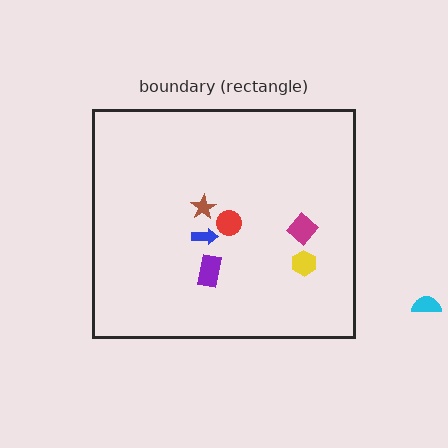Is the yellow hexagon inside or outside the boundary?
Inside.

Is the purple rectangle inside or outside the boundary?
Inside.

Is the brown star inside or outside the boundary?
Inside.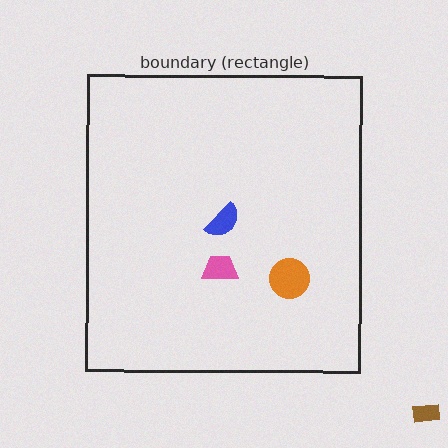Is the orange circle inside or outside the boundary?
Inside.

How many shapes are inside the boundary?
3 inside, 1 outside.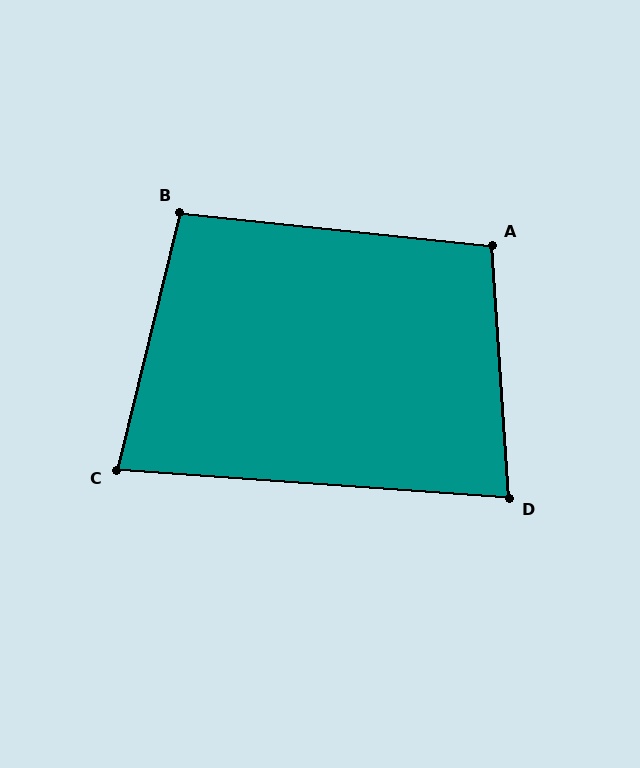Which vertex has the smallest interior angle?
C, at approximately 80 degrees.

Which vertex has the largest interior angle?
A, at approximately 100 degrees.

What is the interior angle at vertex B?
Approximately 98 degrees (obtuse).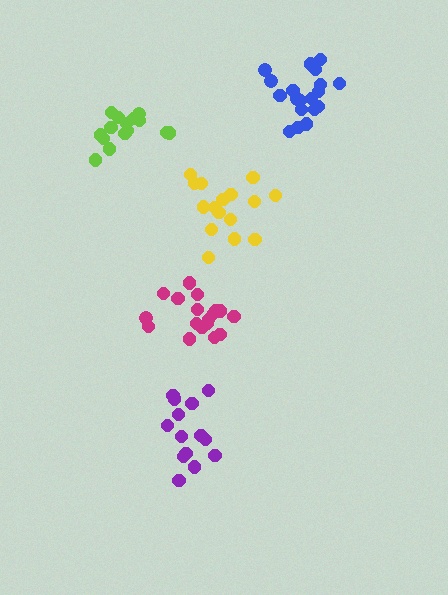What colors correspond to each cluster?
The clusters are colored: blue, purple, magenta, lime, yellow.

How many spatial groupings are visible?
There are 5 spatial groupings.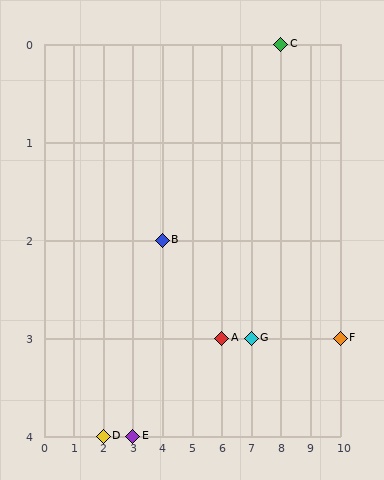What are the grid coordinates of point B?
Point B is at grid coordinates (4, 2).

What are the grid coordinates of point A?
Point A is at grid coordinates (6, 3).